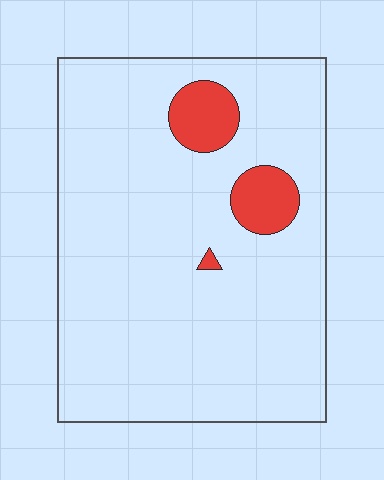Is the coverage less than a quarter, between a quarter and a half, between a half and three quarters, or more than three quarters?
Less than a quarter.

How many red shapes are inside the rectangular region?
3.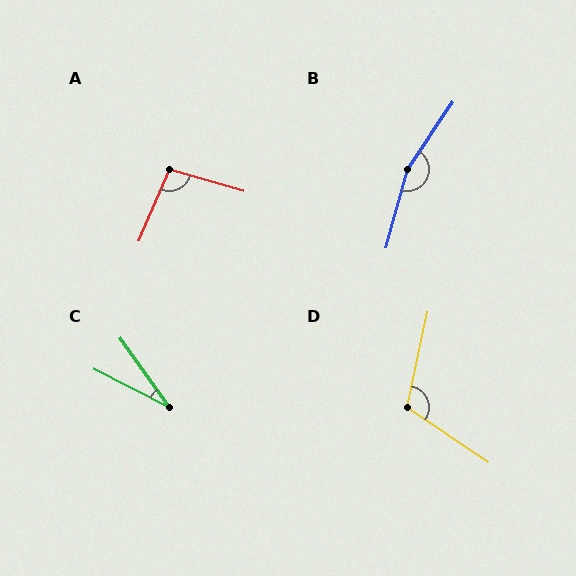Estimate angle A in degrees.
Approximately 97 degrees.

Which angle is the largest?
B, at approximately 161 degrees.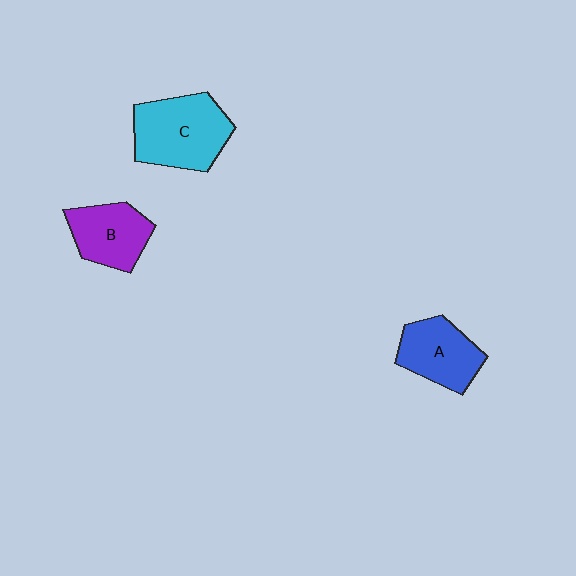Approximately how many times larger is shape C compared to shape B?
Approximately 1.4 times.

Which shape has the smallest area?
Shape B (purple).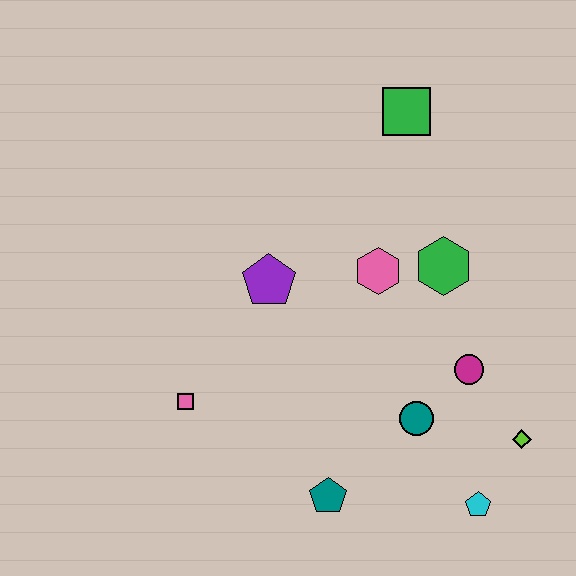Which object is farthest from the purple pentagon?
The cyan pentagon is farthest from the purple pentagon.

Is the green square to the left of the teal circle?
Yes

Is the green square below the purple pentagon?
No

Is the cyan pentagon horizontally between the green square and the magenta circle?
No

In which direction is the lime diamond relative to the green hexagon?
The lime diamond is below the green hexagon.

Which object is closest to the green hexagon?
The pink hexagon is closest to the green hexagon.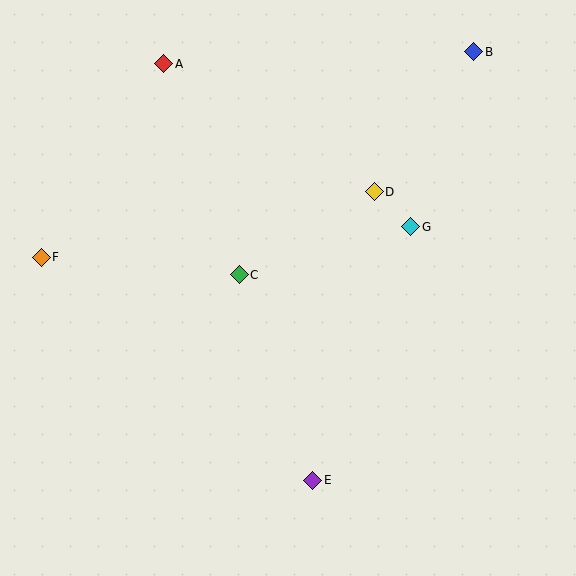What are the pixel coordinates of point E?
Point E is at (313, 480).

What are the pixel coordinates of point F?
Point F is at (41, 257).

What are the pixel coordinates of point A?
Point A is at (164, 64).